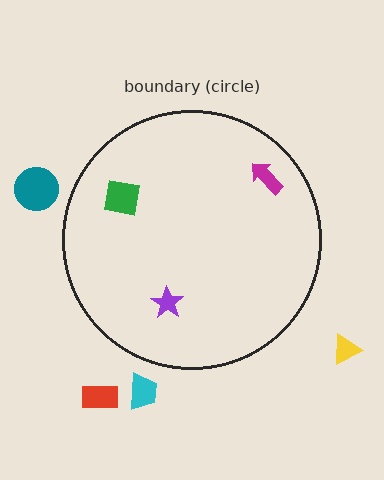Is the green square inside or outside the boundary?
Inside.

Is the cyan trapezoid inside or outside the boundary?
Outside.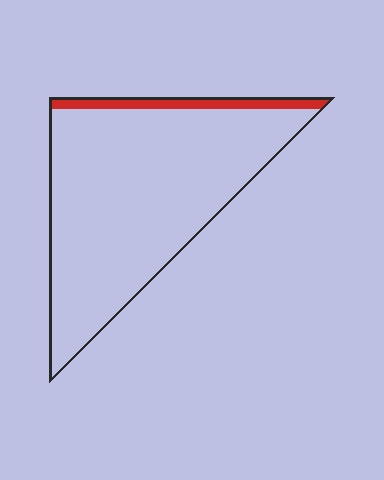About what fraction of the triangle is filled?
About one tenth (1/10).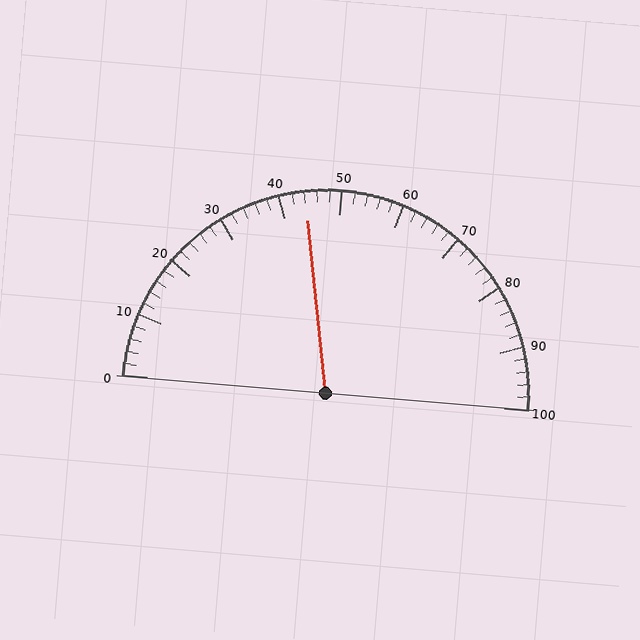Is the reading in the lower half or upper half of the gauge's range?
The reading is in the lower half of the range (0 to 100).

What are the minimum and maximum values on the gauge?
The gauge ranges from 0 to 100.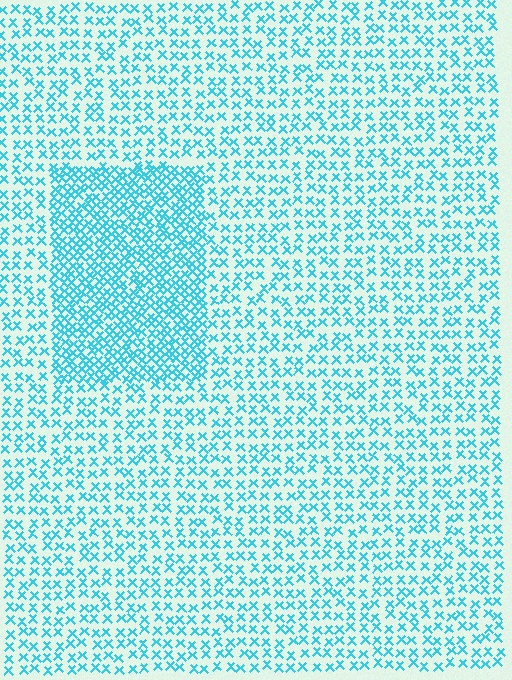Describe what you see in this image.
The image contains small cyan elements arranged at two different densities. A rectangle-shaped region is visible where the elements are more densely packed than the surrounding area.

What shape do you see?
I see a rectangle.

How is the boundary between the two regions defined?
The boundary is defined by a change in element density (approximately 2.0x ratio). All elements are the same color, size, and shape.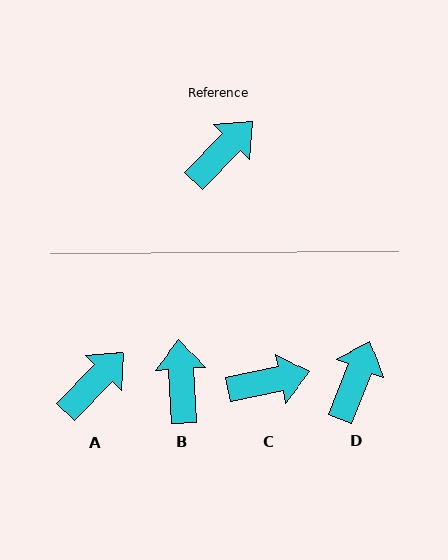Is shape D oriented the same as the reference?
No, it is off by about 23 degrees.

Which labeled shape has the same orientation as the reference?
A.